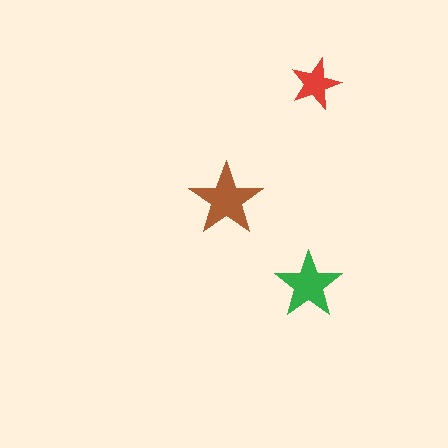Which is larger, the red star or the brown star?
The brown one.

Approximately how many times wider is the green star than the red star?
About 1.5 times wider.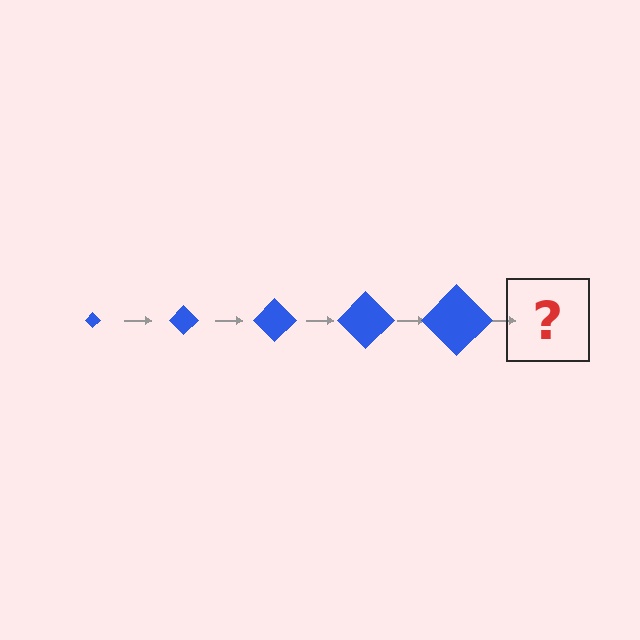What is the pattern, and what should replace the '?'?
The pattern is that the diamond gets progressively larger each step. The '?' should be a blue diamond, larger than the previous one.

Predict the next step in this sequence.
The next step is a blue diamond, larger than the previous one.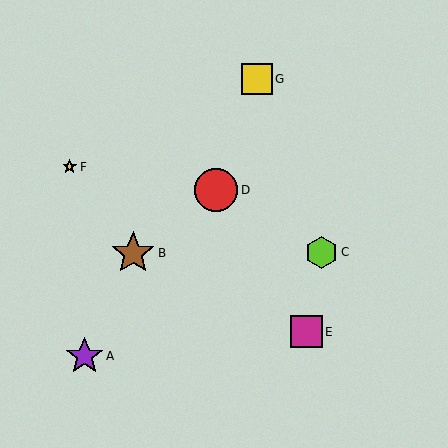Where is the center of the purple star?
The center of the purple star is at (85, 356).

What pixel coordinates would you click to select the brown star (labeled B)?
Click at (133, 253) to select the brown star B.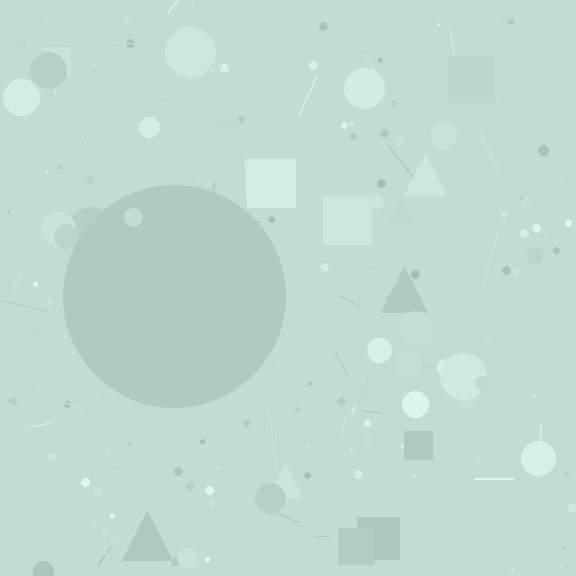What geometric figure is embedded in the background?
A circle is embedded in the background.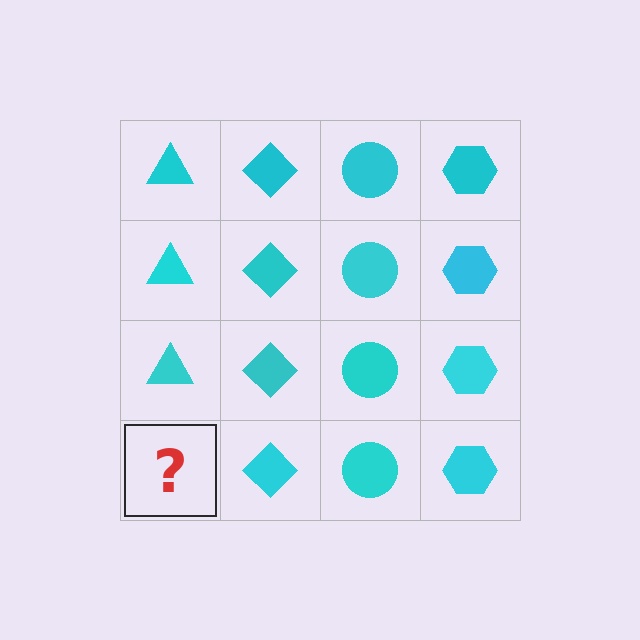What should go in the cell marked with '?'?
The missing cell should contain a cyan triangle.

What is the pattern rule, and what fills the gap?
The rule is that each column has a consistent shape. The gap should be filled with a cyan triangle.